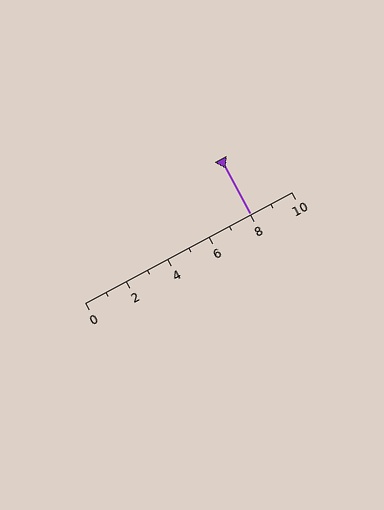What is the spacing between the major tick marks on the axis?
The major ticks are spaced 2 apart.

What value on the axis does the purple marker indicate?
The marker indicates approximately 8.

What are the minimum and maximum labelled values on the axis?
The axis runs from 0 to 10.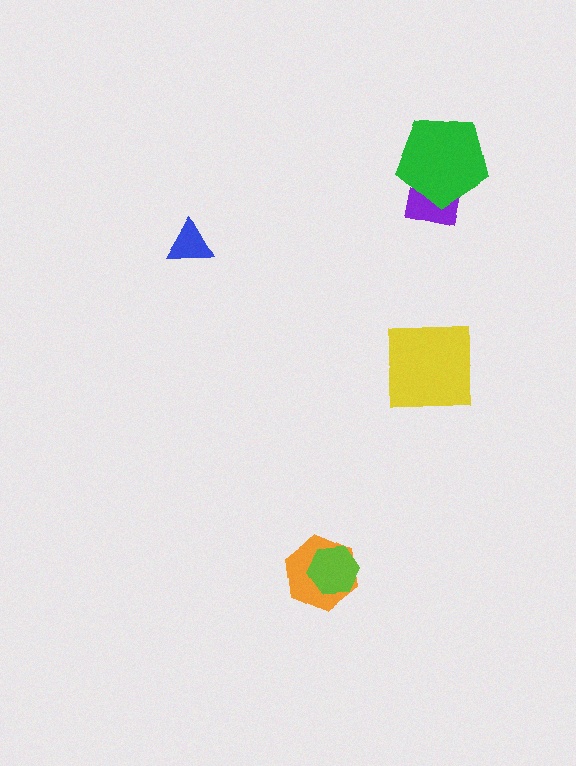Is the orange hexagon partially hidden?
Yes, it is partially covered by another shape.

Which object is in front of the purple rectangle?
The green pentagon is in front of the purple rectangle.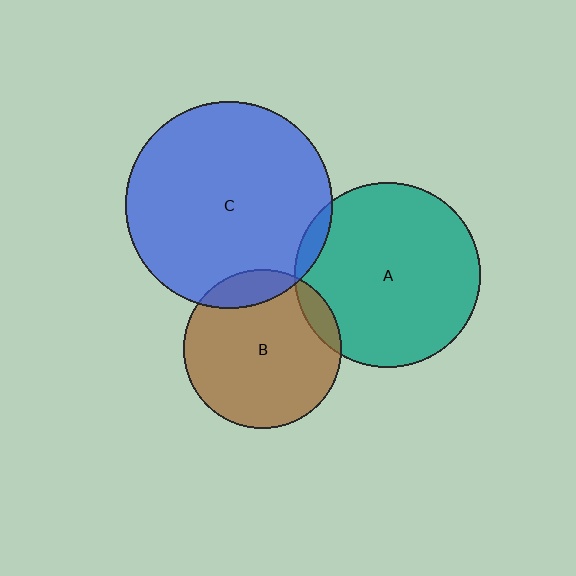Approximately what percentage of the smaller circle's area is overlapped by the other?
Approximately 15%.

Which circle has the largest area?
Circle C (blue).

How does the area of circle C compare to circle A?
Approximately 1.2 times.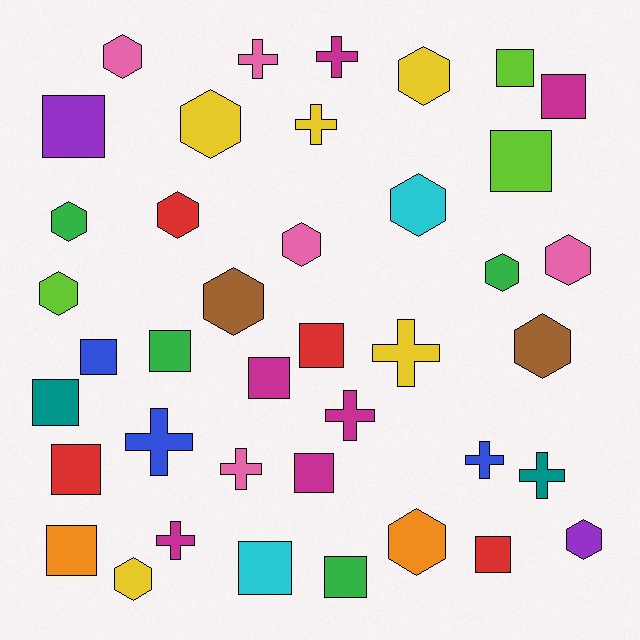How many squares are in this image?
There are 15 squares.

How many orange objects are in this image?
There are 2 orange objects.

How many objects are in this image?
There are 40 objects.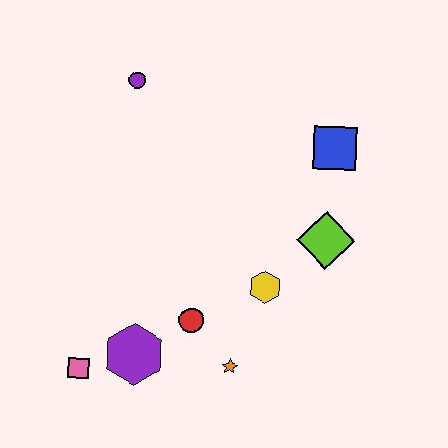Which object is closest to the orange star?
The red circle is closest to the orange star.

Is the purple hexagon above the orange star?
Yes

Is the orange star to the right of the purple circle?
Yes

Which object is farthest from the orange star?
The purple circle is farthest from the orange star.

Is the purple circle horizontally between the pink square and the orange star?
Yes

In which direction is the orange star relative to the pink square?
The orange star is to the right of the pink square.